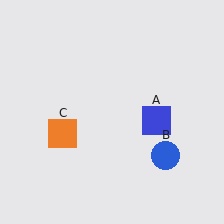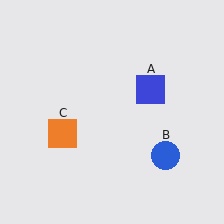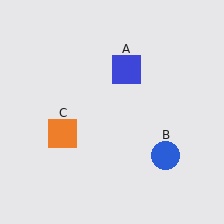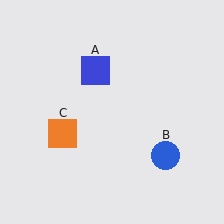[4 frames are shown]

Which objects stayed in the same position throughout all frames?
Blue circle (object B) and orange square (object C) remained stationary.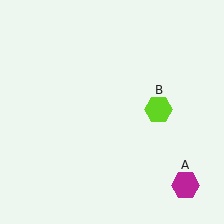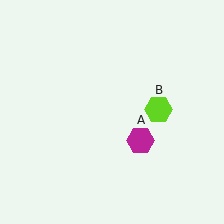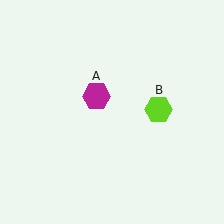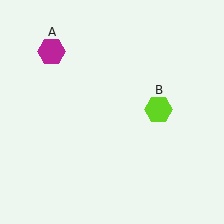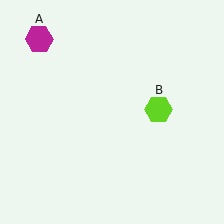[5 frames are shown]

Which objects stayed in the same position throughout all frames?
Lime hexagon (object B) remained stationary.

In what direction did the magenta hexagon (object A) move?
The magenta hexagon (object A) moved up and to the left.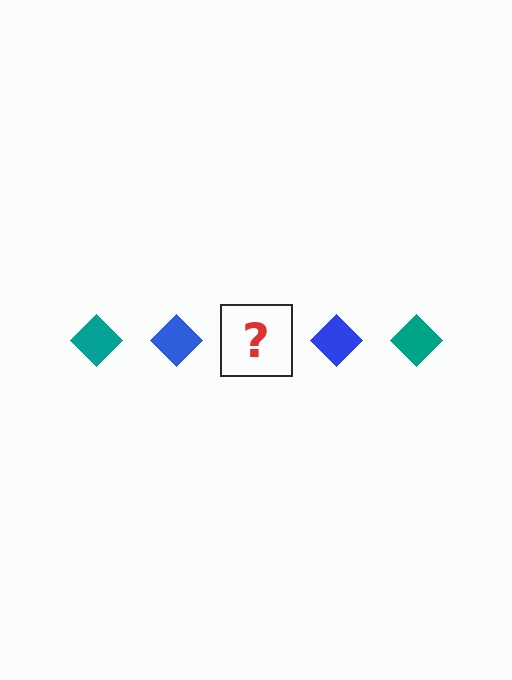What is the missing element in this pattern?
The missing element is a teal diamond.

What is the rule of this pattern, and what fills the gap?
The rule is that the pattern cycles through teal, blue diamonds. The gap should be filled with a teal diamond.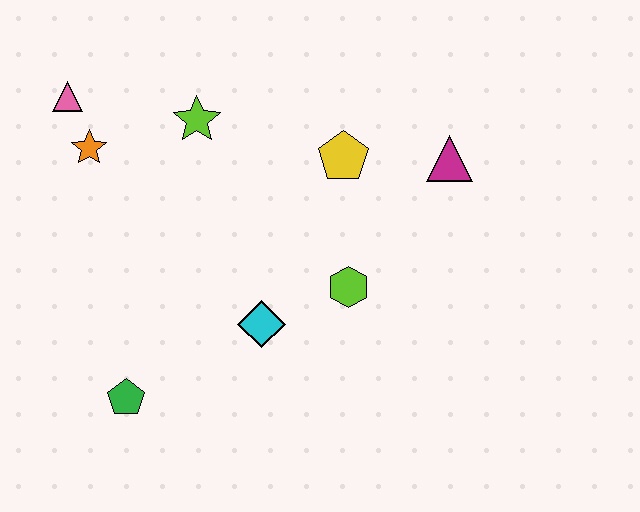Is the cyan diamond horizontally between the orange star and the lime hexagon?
Yes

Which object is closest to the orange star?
The pink triangle is closest to the orange star.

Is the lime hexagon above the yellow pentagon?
No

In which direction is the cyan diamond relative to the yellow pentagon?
The cyan diamond is below the yellow pentagon.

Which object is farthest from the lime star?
The green pentagon is farthest from the lime star.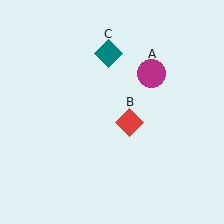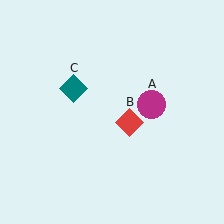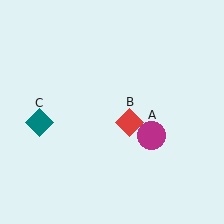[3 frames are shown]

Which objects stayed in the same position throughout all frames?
Red diamond (object B) remained stationary.